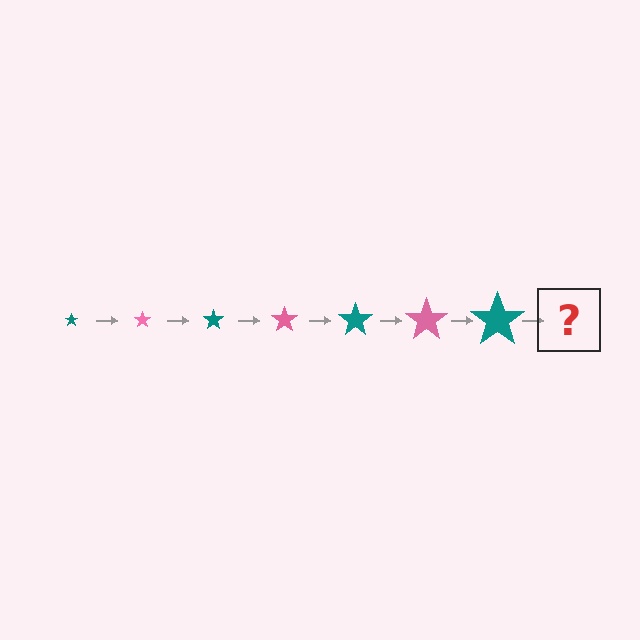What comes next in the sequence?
The next element should be a pink star, larger than the previous one.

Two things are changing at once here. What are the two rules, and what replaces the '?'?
The two rules are that the star grows larger each step and the color cycles through teal and pink. The '?' should be a pink star, larger than the previous one.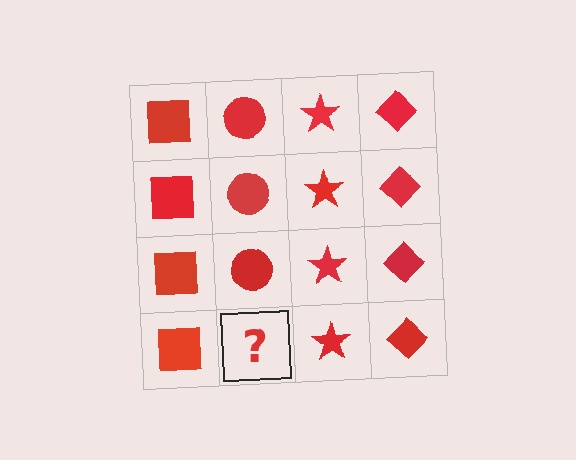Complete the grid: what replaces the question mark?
The question mark should be replaced with a red circle.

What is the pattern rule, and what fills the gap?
The rule is that each column has a consistent shape. The gap should be filled with a red circle.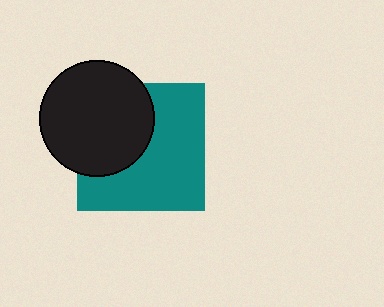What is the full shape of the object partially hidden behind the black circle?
The partially hidden object is a teal square.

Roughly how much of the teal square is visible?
About half of it is visible (roughly 61%).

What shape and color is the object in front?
The object in front is a black circle.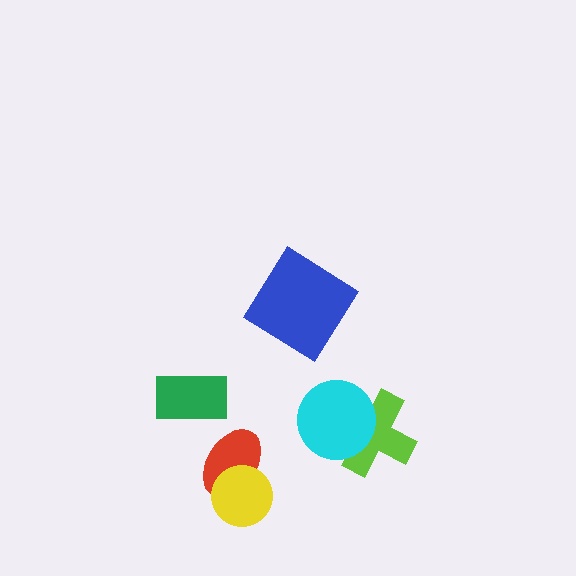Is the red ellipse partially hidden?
Yes, it is partially covered by another shape.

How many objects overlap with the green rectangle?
0 objects overlap with the green rectangle.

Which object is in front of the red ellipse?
The yellow circle is in front of the red ellipse.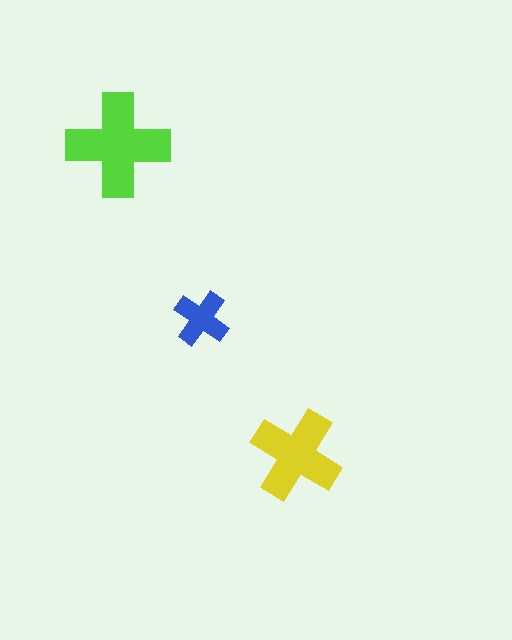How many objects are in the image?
There are 3 objects in the image.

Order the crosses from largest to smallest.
the lime one, the yellow one, the blue one.